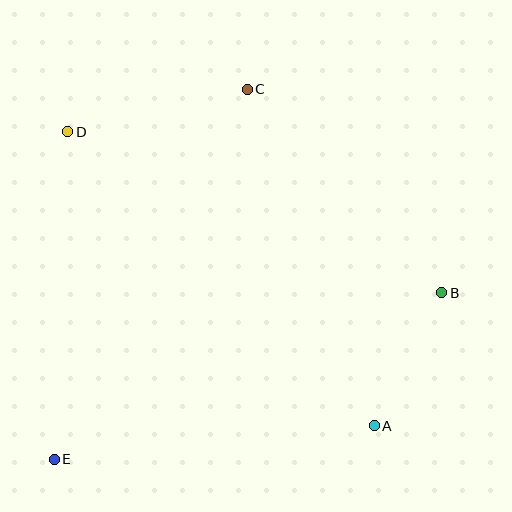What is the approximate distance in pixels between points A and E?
The distance between A and E is approximately 322 pixels.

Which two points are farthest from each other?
Points A and D are farthest from each other.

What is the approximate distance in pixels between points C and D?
The distance between C and D is approximately 184 pixels.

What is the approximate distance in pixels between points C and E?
The distance between C and E is approximately 418 pixels.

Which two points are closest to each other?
Points A and B are closest to each other.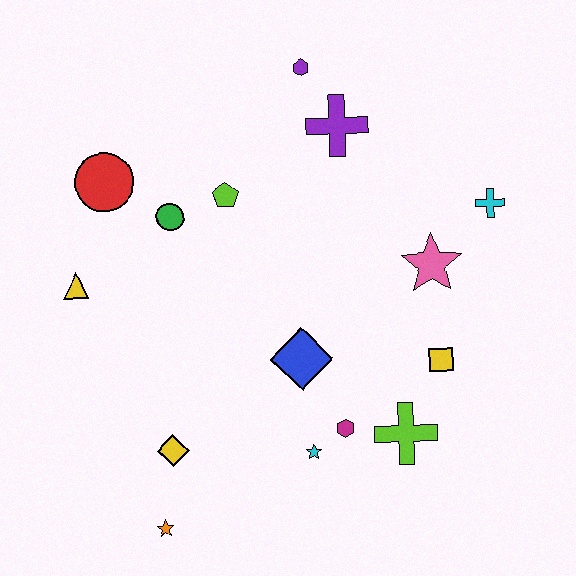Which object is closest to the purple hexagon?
The purple cross is closest to the purple hexagon.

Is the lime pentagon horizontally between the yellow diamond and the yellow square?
Yes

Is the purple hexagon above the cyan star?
Yes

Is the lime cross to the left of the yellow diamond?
No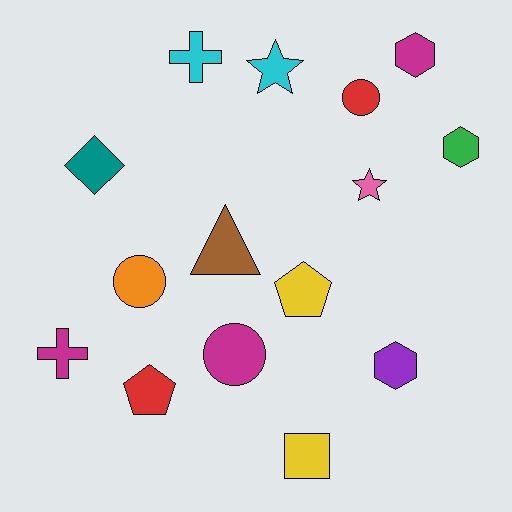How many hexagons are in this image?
There are 3 hexagons.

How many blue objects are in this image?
There are no blue objects.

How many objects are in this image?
There are 15 objects.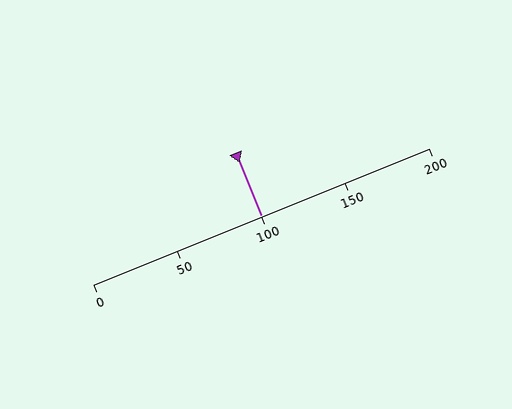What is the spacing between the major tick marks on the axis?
The major ticks are spaced 50 apart.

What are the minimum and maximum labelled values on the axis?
The axis runs from 0 to 200.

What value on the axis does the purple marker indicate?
The marker indicates approximately 100.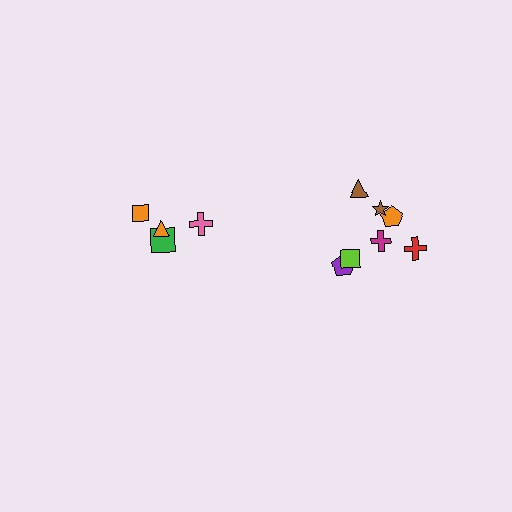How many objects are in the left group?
There are 4 objects.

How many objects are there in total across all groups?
There are 11 objects.